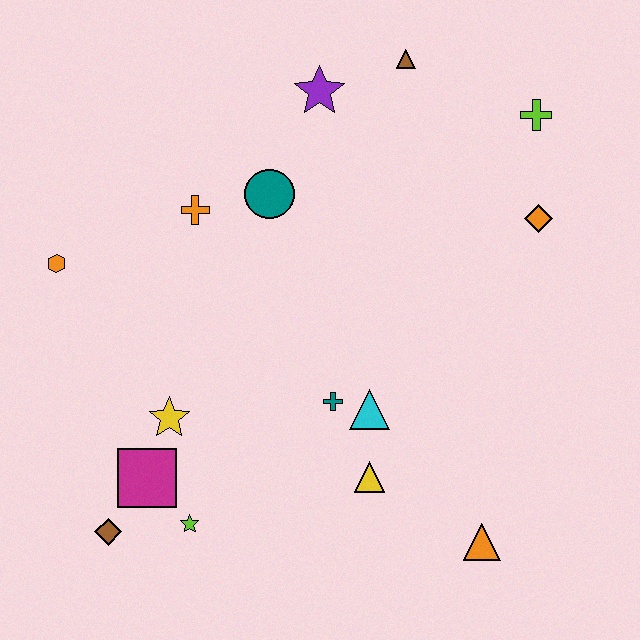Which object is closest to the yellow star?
The magenta square is closest to the yellow star.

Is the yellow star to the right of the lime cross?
No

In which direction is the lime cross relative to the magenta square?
The lime cross is to the right of the magenta square.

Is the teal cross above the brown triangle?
No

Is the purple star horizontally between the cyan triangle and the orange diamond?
No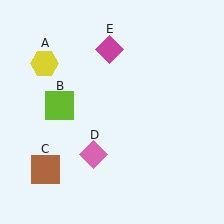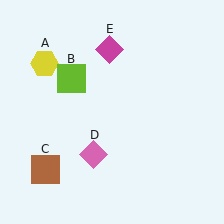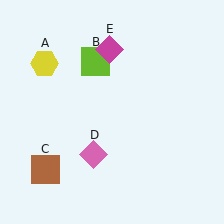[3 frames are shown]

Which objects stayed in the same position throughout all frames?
Yellow hexagon (object A) and brown square (object C) and pink diamond (object D) and magenta diamond (object E) remained stationary.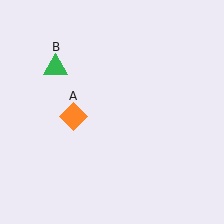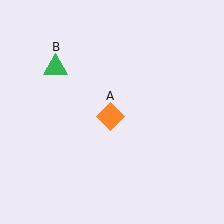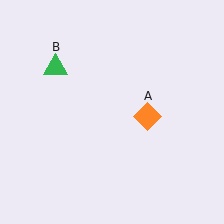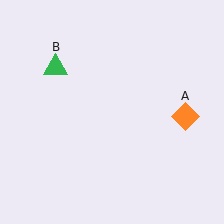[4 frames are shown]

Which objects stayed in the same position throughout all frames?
Green triangle (object B) remained stationary.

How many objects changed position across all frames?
1 object changed position: orange diamond (object A).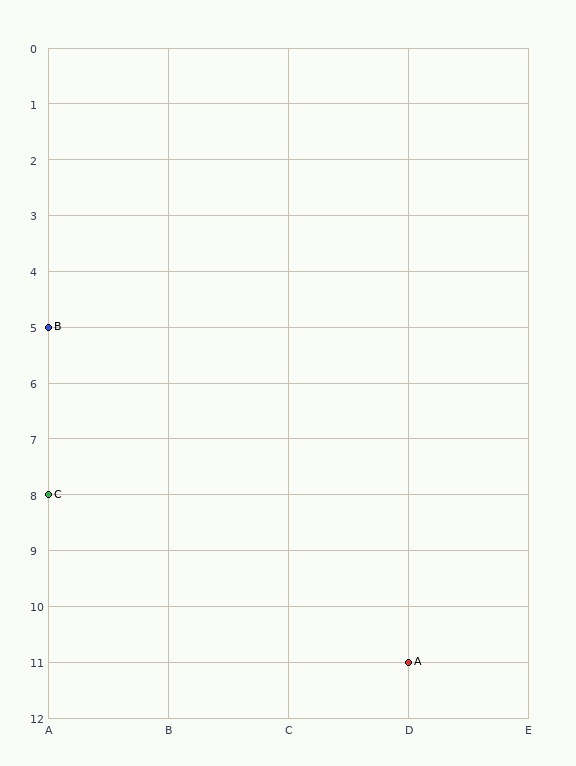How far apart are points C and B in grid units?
Points C and B are 3 rows apart.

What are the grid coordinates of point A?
Point A is at grid coordinates (D, 11).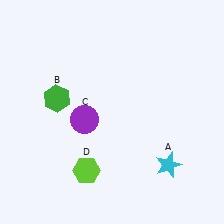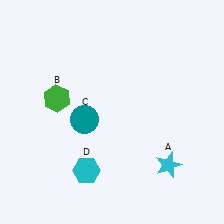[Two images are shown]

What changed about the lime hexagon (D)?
In Image 1, D is lime. In Image 2, it changed to cyan.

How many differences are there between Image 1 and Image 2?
There are 2 differences between the two images.